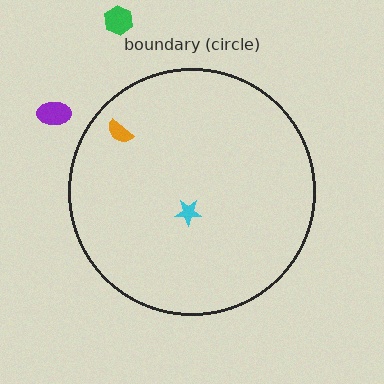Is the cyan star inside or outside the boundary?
Inside.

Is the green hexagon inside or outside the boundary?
Outside.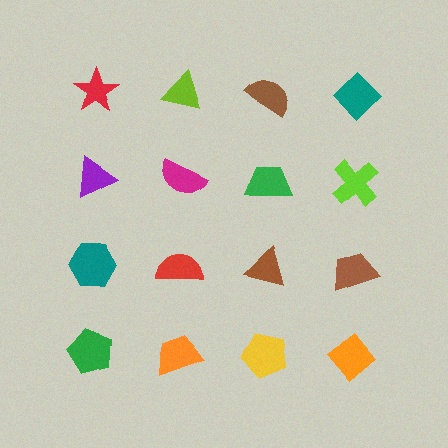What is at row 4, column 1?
A green pentagon.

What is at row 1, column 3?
A brown semicircle.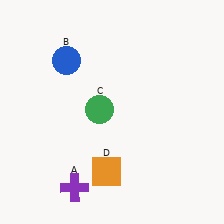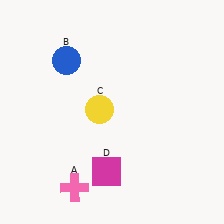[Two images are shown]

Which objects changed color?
A changed from purple to pink. C changed from green to yellow. D changed from orange to magenta.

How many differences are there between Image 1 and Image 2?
There are 3 differences between the two images.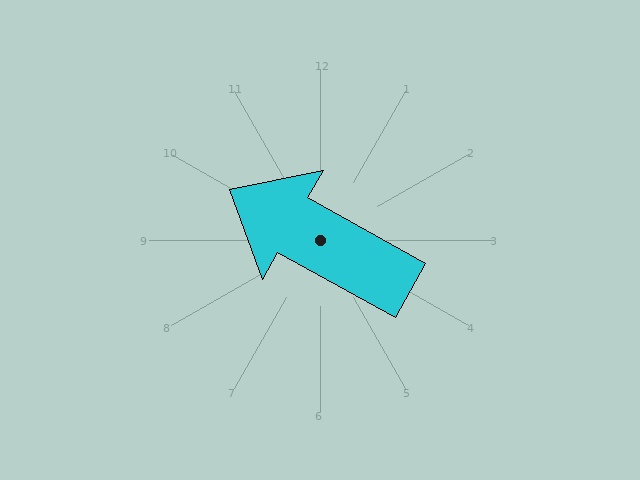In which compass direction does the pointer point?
Northwest.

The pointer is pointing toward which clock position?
Roughly 10 o'clock.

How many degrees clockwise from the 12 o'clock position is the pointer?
Approximately 299 degrees.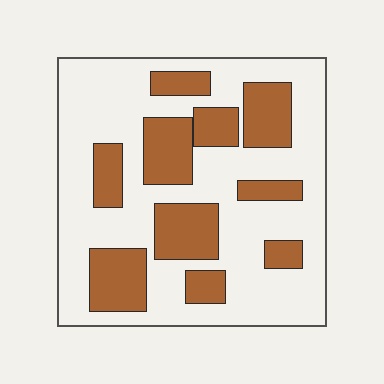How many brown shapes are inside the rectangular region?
10.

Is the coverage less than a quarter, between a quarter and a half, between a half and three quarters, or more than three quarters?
Between a quarter and a half.